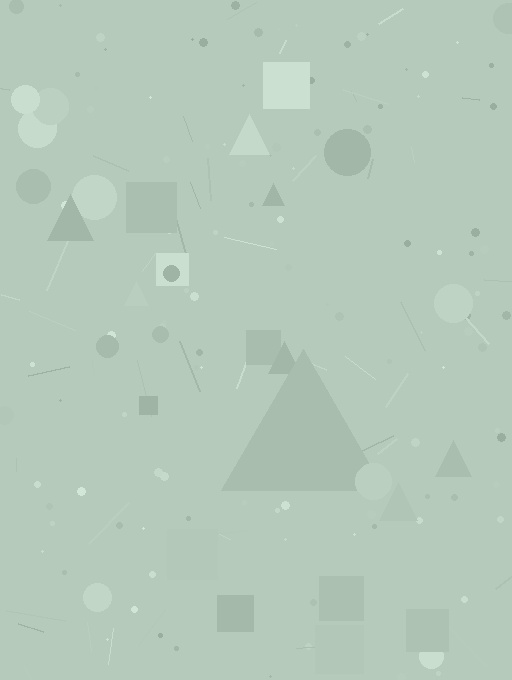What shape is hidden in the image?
A triangle is hidden in the image.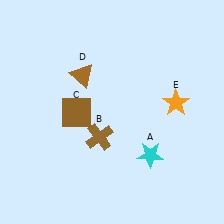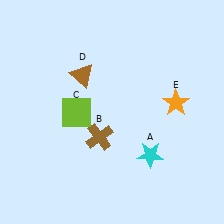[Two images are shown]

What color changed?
The square (C) changed from brown in Image 1 to lime in Image 2.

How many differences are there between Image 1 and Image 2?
There is 1 difference between the two images.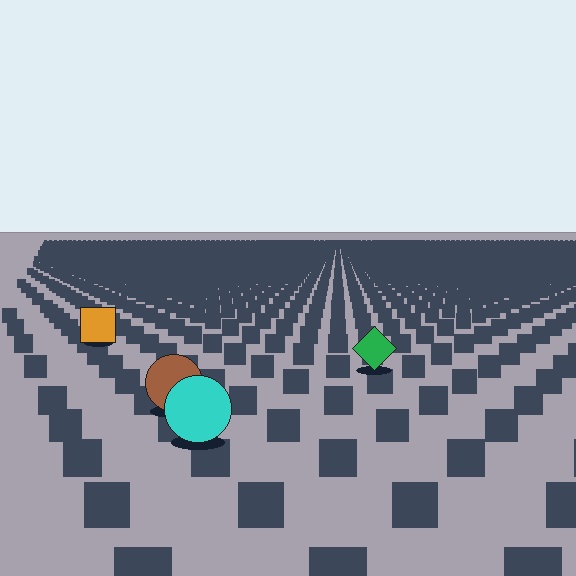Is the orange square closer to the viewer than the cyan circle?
No. The cyan circle is closer — you can tell from the texture gradient: the ground texture is coarser near it.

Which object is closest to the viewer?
The cyan circle is closest. The texture marks near it are larger and more spread out.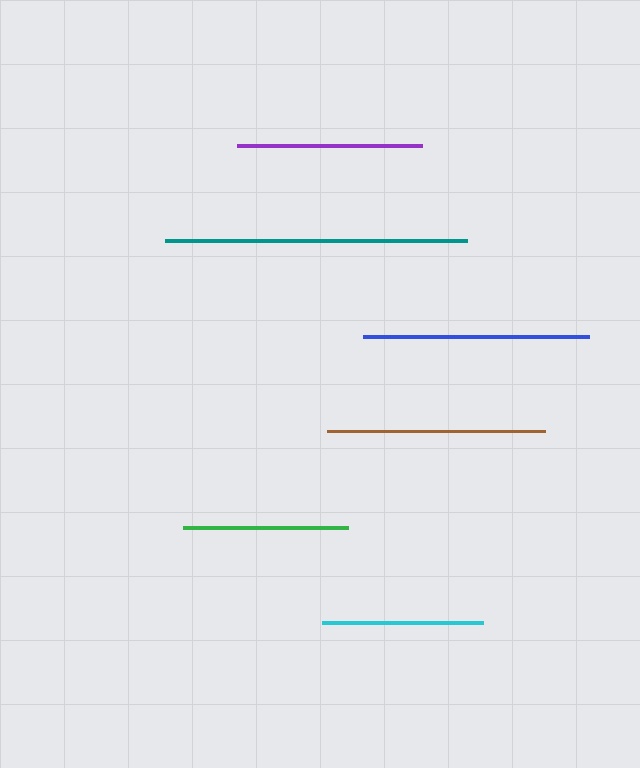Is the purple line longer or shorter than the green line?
The purple line is longer than the green line.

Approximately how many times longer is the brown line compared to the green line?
The brown line is approximately 1.3 times the length of the green line.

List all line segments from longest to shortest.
From longest to shortest: teal, blue, brown, purple, green, cyan.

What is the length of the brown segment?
The brown segment is approximately 217 pixels long.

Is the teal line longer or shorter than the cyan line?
The teal line is longer than the cyan line.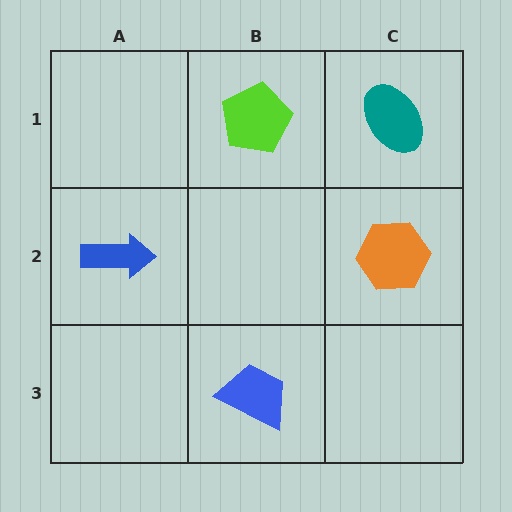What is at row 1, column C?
A teal ellipse.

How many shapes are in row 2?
2 shapes.